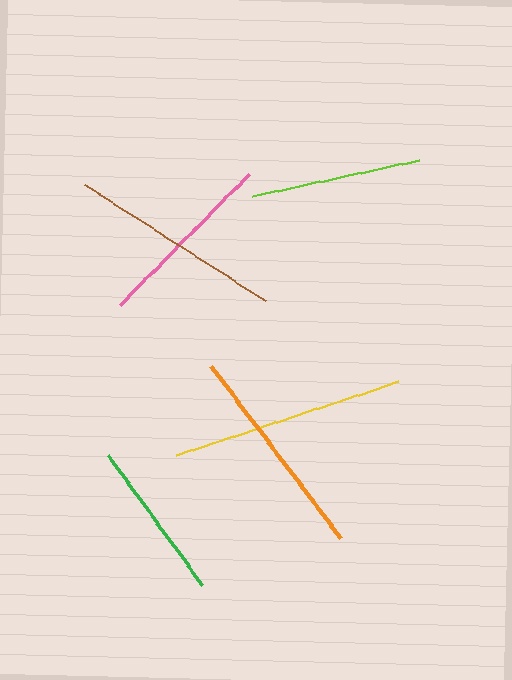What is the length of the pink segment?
The pink segment is approximately 184 pixels long.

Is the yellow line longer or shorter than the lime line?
The yellow line is longer than the lime line.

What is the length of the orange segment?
The orange segment is approximately 215 pixels long.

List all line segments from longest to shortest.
From longest to shortest: yellow, brown, orange, pink, lime, green.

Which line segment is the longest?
The yellow line is the longest at approximately 235 pixels.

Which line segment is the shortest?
The green line is the shortest at approximately 159 pixels.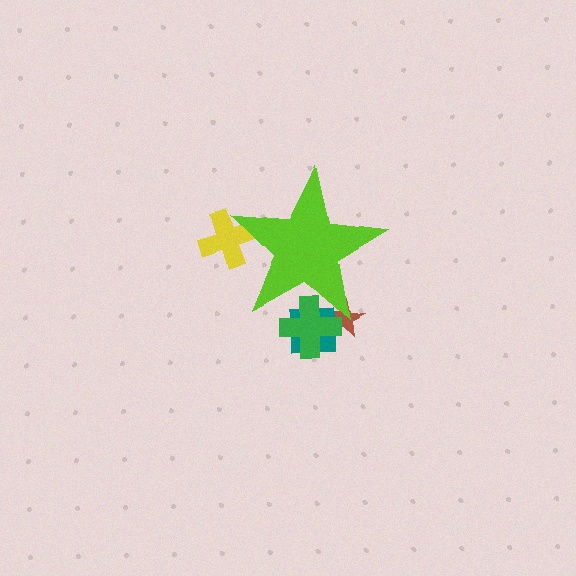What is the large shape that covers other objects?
A lime star.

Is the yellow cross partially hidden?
Yes, the yellow cross is partially hidden behind the lime star.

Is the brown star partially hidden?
Yes, the brown star is partially hidden behind the lime star.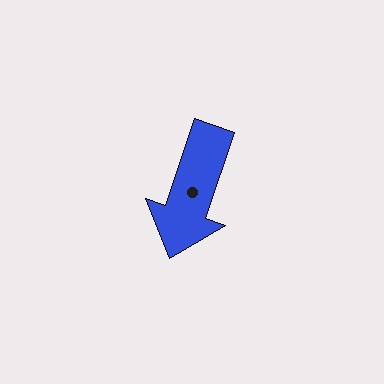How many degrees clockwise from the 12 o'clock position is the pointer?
Approximately 199 degrees.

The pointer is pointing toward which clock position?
Roughly 7 o'clock.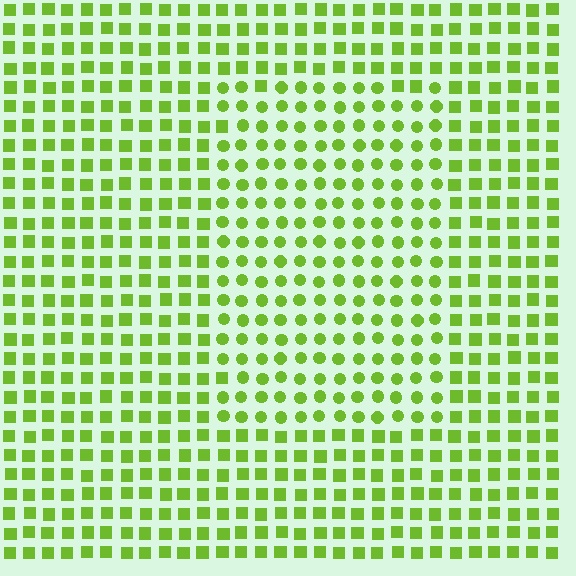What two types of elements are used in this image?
The image uses circles inside the rectangle region and squares outside it.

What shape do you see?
I see a rectangle.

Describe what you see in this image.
The image is filled with small lime elements arranged in a uniform grid. A rectangle-shaped region contains circles, while the surrounding area contains squares. The boundary is defined purely by the change in element shape.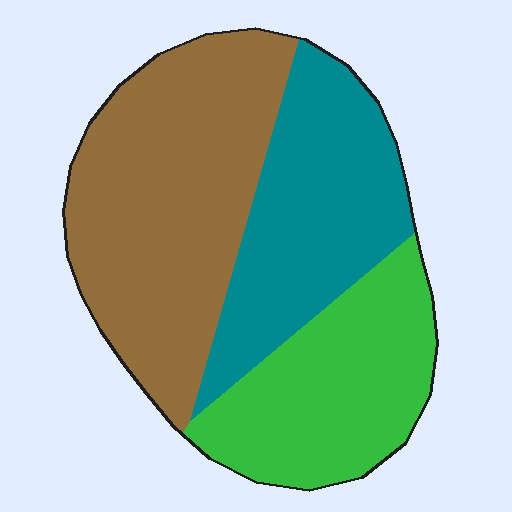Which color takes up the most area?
Brown, at roughly 45%.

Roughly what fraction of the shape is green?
Green covers about 30% of the shape.